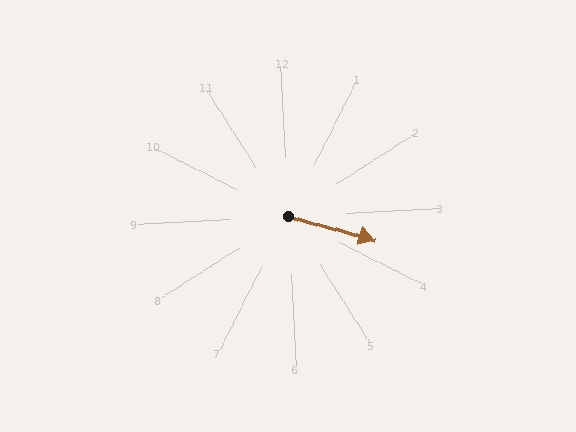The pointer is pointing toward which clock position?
Roughly 4 o'clock.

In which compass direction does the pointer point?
East.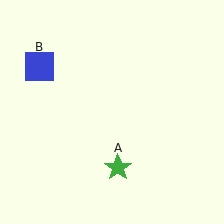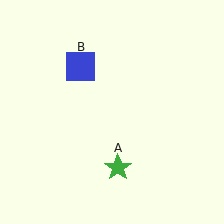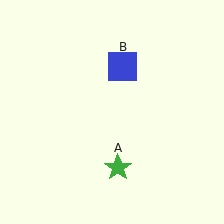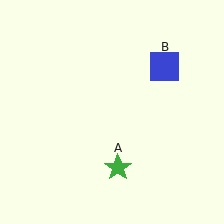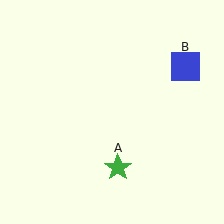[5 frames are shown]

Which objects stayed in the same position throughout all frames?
Green star (object A) remained stationary.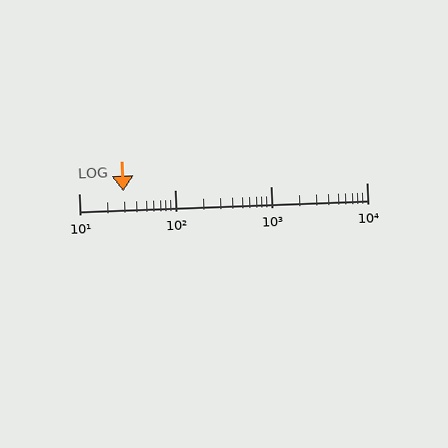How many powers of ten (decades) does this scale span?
The scale spans 3 decades, from 10 to 10000.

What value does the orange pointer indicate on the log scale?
The pointer indicates approximately 29.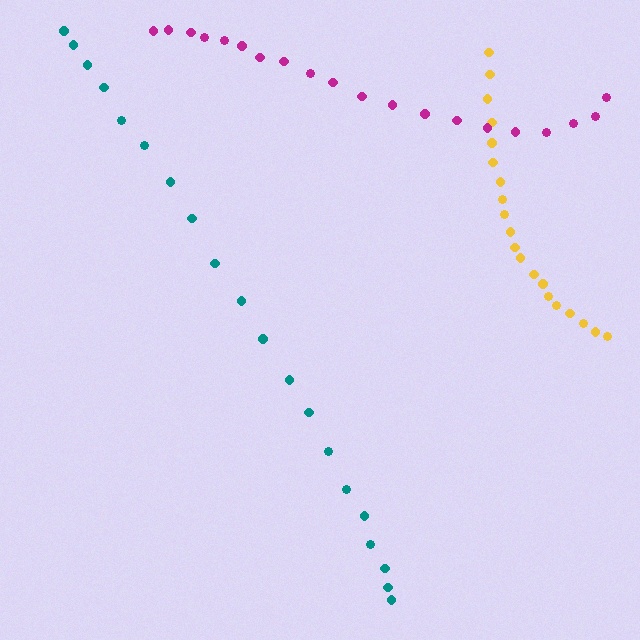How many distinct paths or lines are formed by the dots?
There are 3 distinct paths.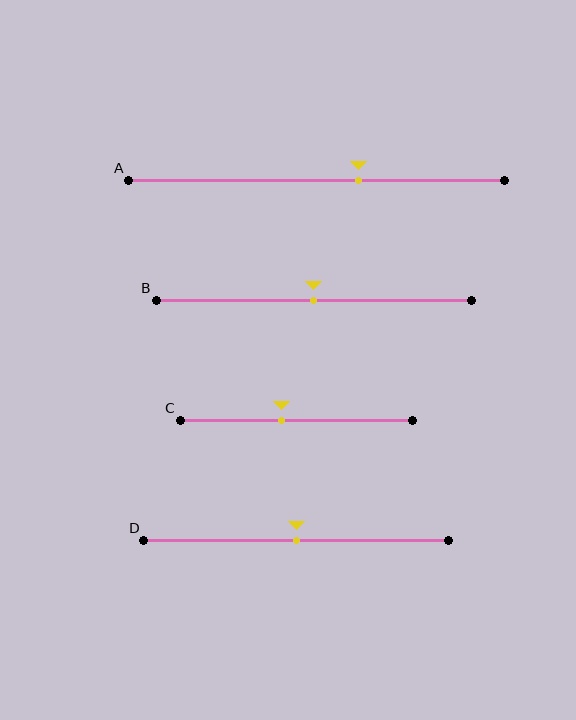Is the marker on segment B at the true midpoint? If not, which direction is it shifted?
Yes, the marker on segment B is at the true midpoint.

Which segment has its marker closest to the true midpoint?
Segment B has its marker closest to the true midpoint.